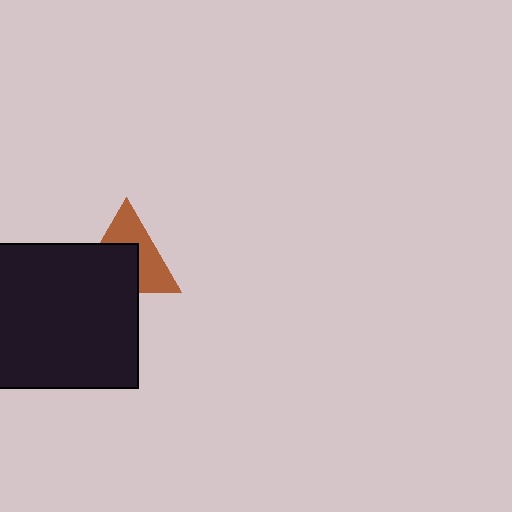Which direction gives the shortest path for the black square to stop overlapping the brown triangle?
Moving down gives the shortest separation.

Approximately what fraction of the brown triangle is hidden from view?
Roughly 50% of the brown triangle is hidden behind the black square.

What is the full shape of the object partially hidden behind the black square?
The partially hidden object is a brown triangle.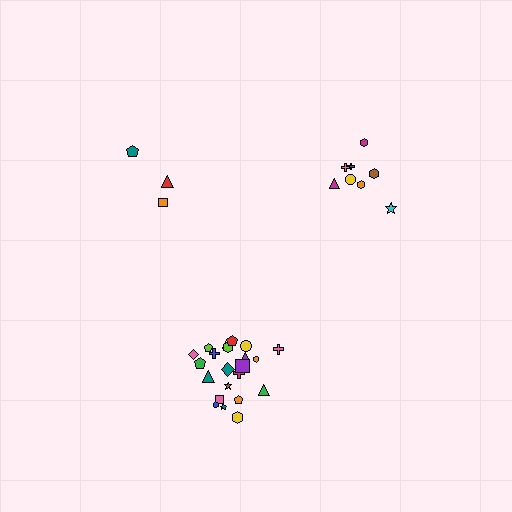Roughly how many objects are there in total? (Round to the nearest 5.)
Roughly 35 objects in total.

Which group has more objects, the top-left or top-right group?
The top-right group.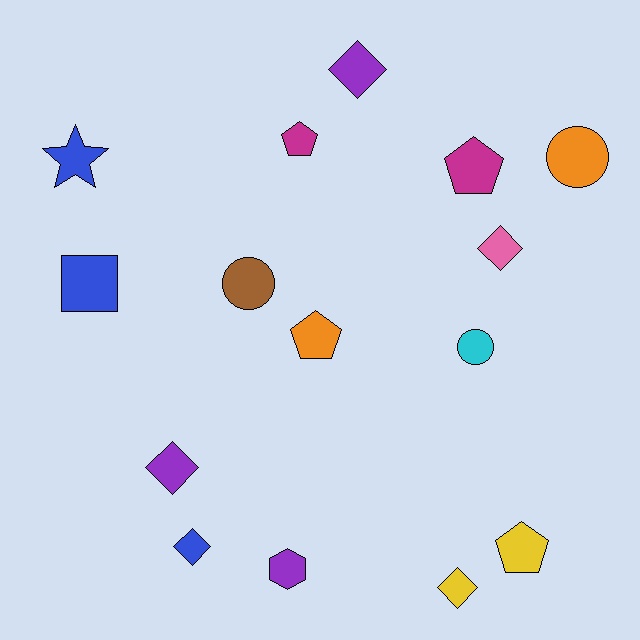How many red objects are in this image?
There are no red objects.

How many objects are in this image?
There are 15 objects.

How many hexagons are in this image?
There is 1 hexagon.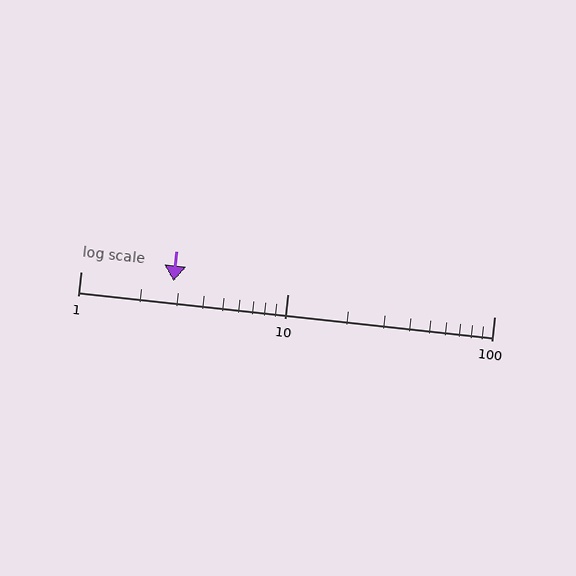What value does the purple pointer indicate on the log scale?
The pointer indicates approximately 2.8.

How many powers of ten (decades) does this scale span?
The scale spans 2 decades, from 1 to 100.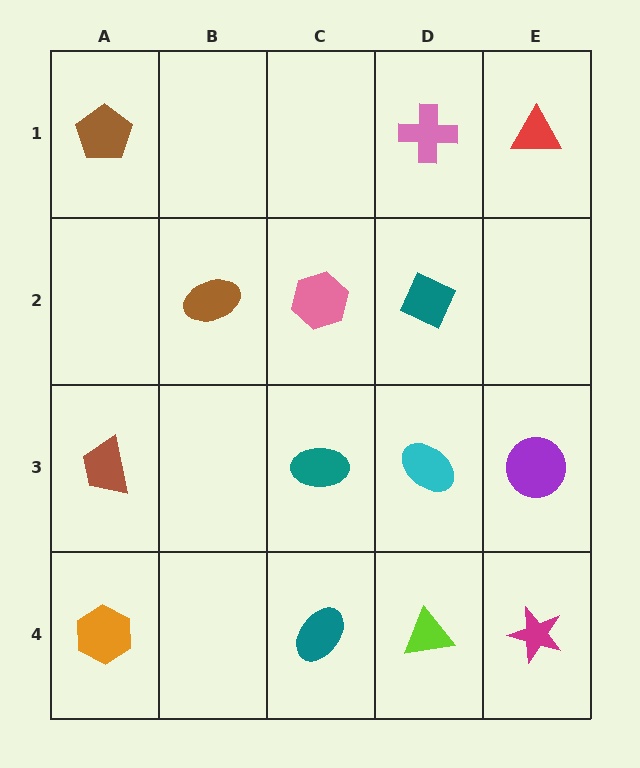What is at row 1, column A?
A brown pentagon.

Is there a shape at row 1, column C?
No, that cell is empty.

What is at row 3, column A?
A brown trapezoid.